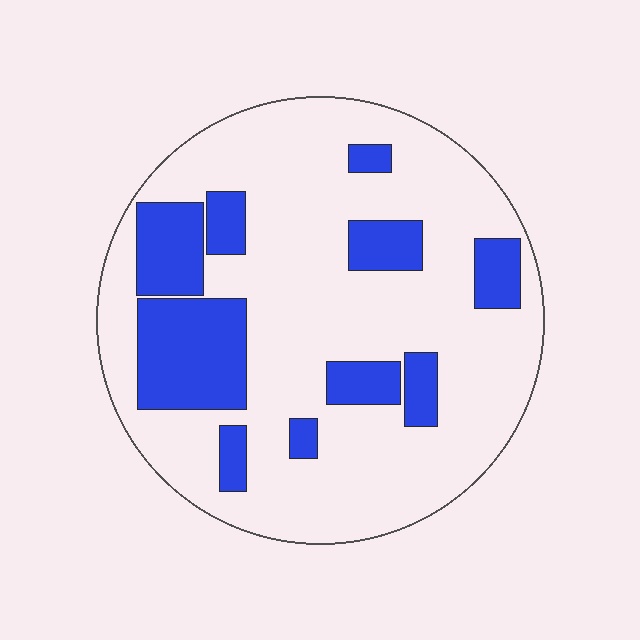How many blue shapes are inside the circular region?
10.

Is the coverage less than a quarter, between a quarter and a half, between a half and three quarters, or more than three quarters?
Less than a quarter.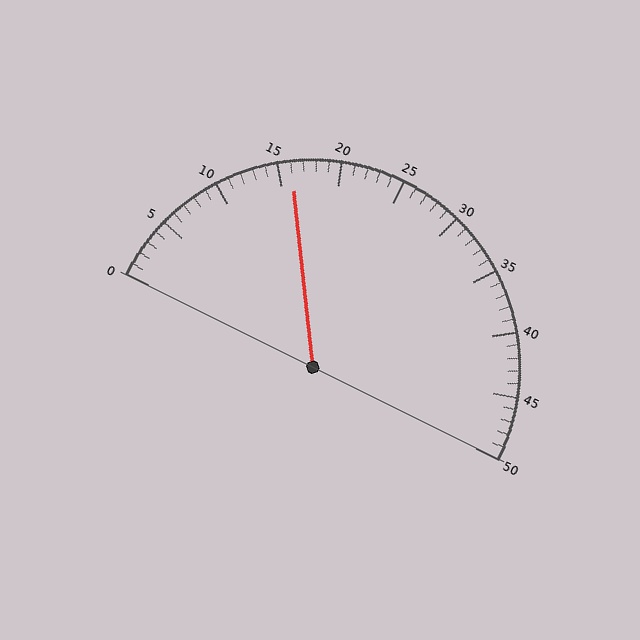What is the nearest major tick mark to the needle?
The nearest major tick mark is 15.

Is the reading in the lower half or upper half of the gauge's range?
The reading is in the lower half of the range (0 to 50).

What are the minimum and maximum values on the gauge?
The gauge ranges from 0 to 50.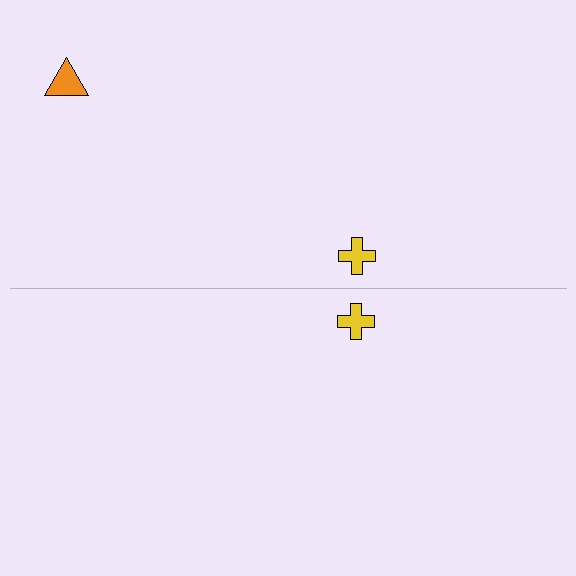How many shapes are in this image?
There are 3 shapes in this image.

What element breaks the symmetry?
A orange triangle is missing from the bottom side.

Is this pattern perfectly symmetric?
No, the pattern is not perfectly symmetric. A orange triangle is missing from the bottom side.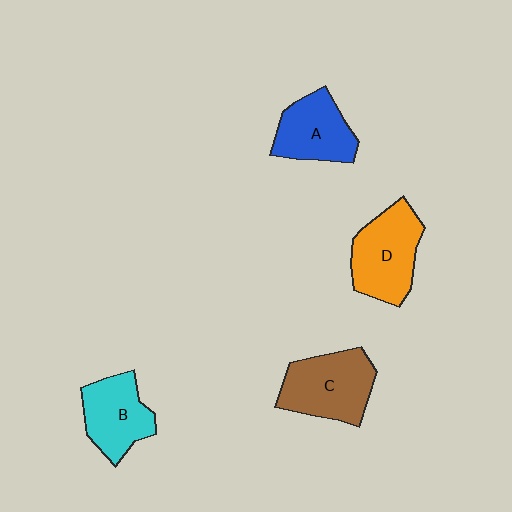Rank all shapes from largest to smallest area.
From largest to smallest: C (brown), D (orange), B (cyan), A (blue).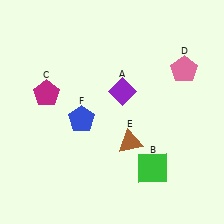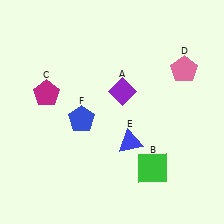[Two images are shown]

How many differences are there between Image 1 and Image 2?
There is 1 difference between the two images.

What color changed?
The triangle (E) changed from brown in Image 1 to blue in Image 2.